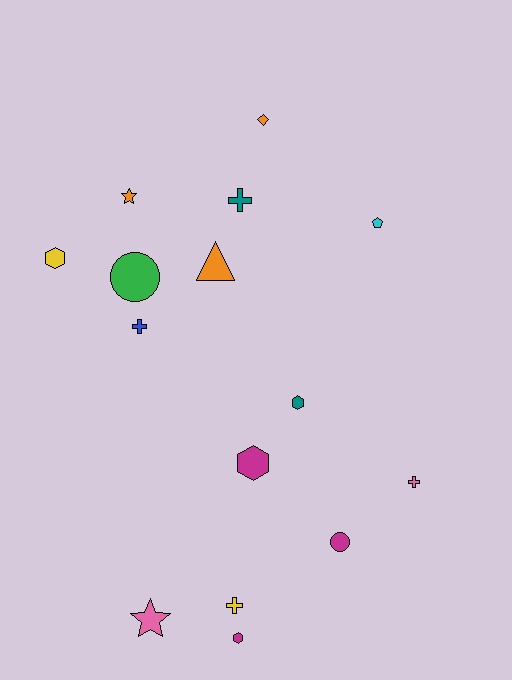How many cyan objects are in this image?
There is 1 cyan object.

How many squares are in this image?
There are no squares.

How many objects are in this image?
There are 15 objects.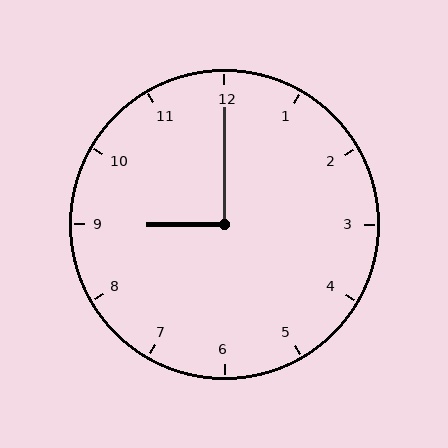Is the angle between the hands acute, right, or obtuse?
It is right.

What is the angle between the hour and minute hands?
Approximately 90 degrees.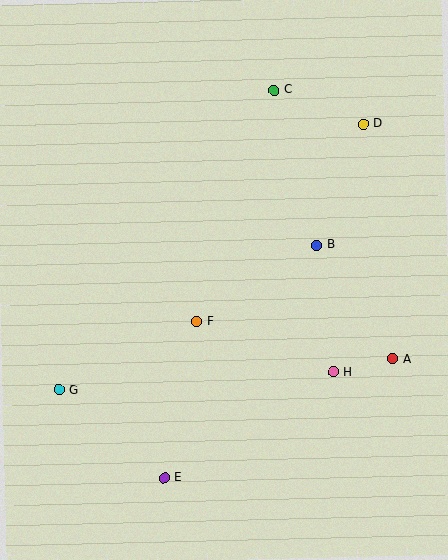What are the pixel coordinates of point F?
Point F is at (197, 322).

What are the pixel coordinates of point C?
Point C is at (274, 90).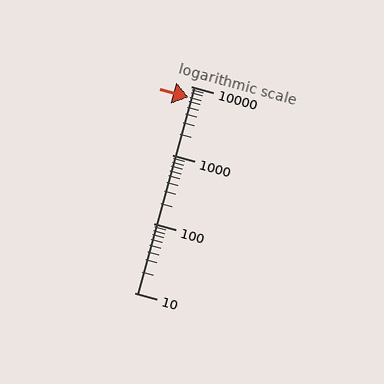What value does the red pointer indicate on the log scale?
The pointer indicates approximately 6800.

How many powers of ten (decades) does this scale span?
The scale spans 3 decades, from 10 to 10000.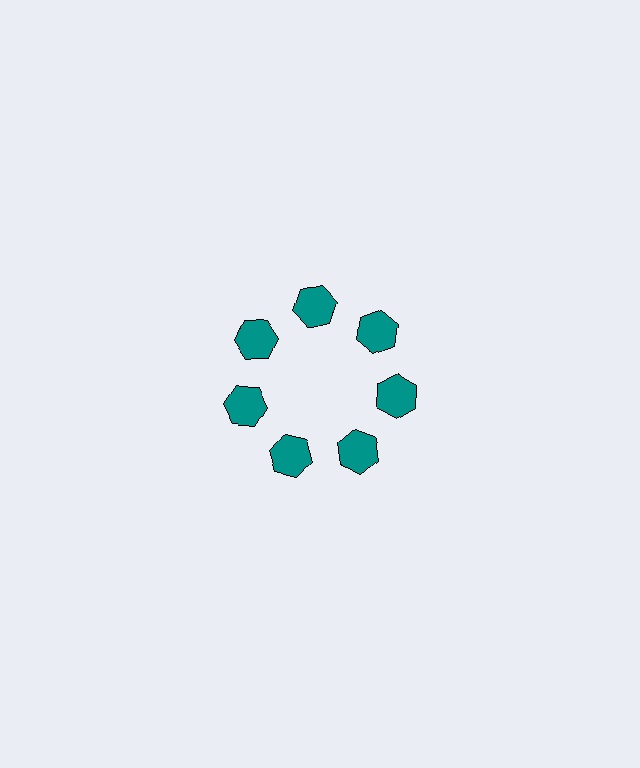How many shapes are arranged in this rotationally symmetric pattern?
There are 7 shapes, arranged in 7 groups of 1.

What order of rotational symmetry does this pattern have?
This pattern has 7-fold rotational symmetry.